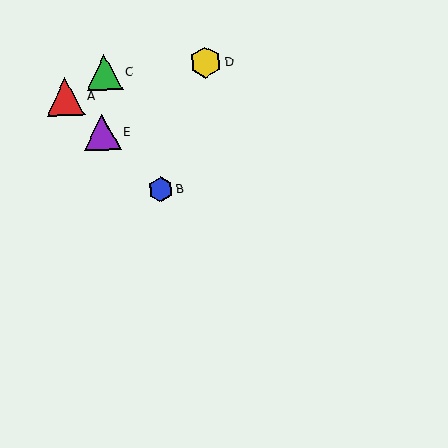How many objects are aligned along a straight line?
3 objects (A, B, E) are aligned along a straight line.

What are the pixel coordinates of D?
Object D is at (206, 62).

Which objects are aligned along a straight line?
Objects A, B, E are aligned along a straight line.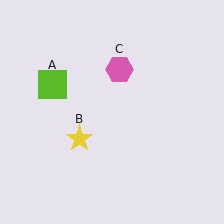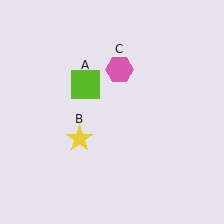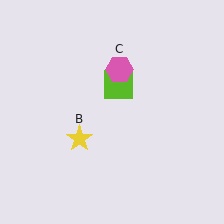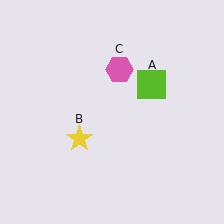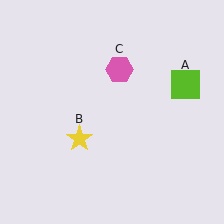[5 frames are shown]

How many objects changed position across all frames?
1 object changed position: lime square (object A).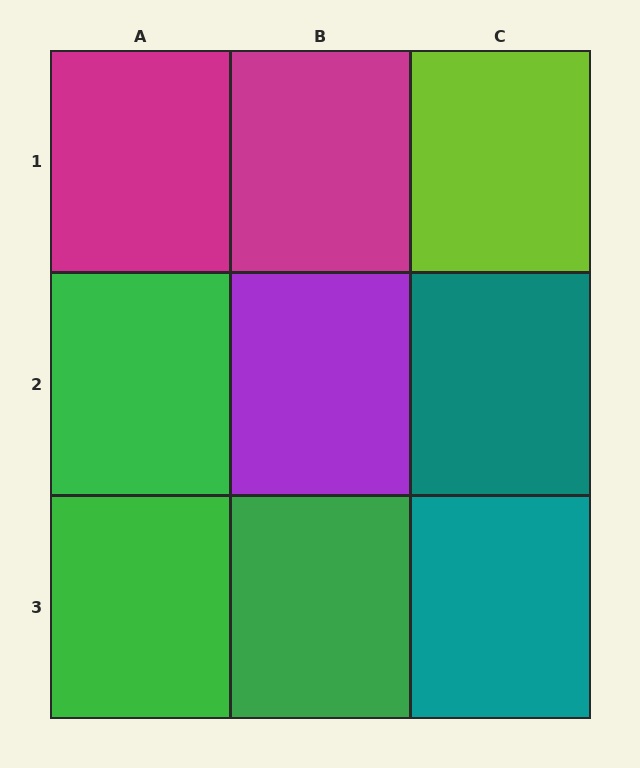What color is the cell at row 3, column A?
Green.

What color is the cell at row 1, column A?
Magenta.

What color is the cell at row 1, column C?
Lime.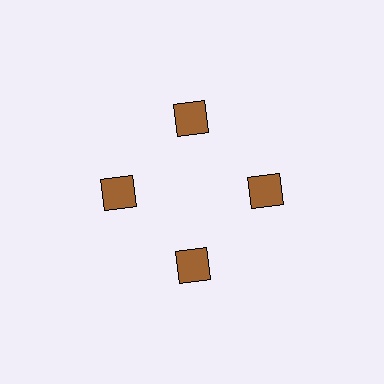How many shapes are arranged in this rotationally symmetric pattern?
There are 4 shapes, arranged in 4 groups of 1.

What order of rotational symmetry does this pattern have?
This pattern has 4-fold rotational symmetry.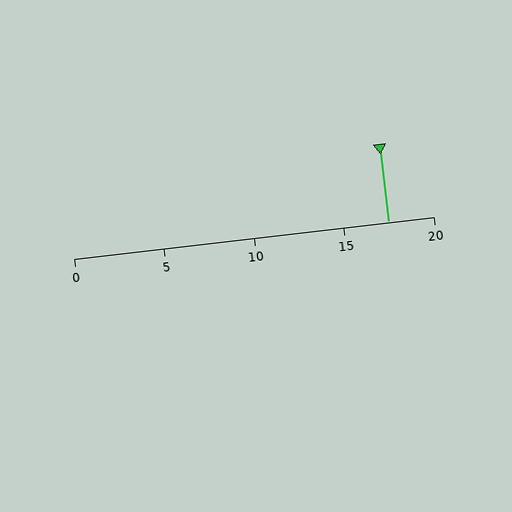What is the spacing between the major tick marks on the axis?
The major ticks are spaced 5 apart.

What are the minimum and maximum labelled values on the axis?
The axis runs from 0 to 20.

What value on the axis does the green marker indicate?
The marker indicates approximately 17.5.